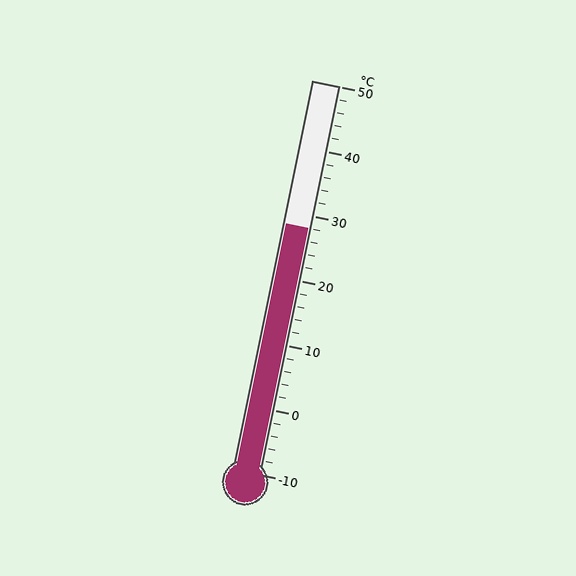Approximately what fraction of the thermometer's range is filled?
The thermometer is filled to approximately 65% of its range.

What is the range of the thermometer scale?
The thermometer scale ranges from -10°C to 50°C.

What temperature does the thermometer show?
The thermometer shows approximately 28°C.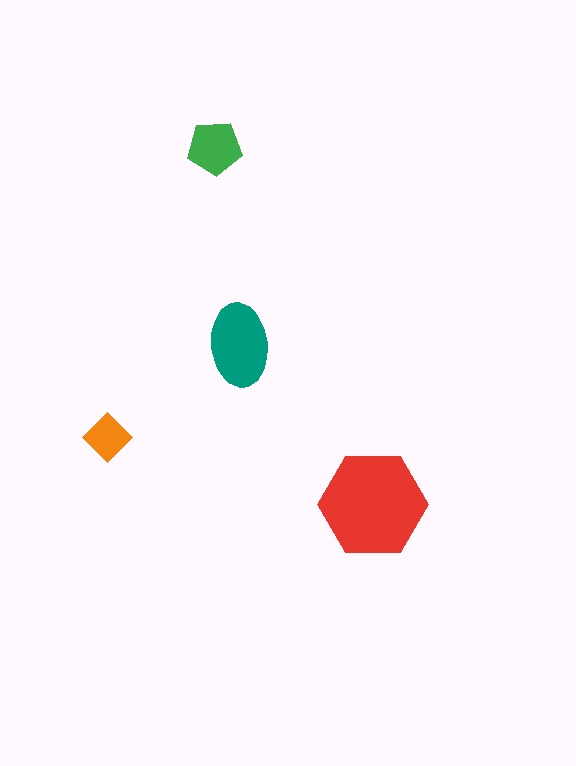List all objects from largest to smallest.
The red hexagon, the teal ellipse, the green pentagon, the orange diamond.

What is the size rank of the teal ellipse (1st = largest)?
2nd.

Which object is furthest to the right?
The red hexagon is rightmost.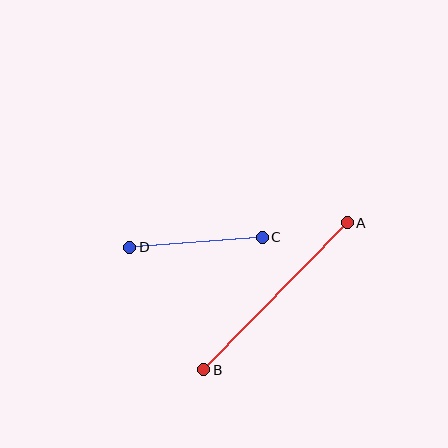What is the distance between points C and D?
The distance is approximately 133 pixels.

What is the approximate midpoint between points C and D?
The midpoint is at approximately (196, 242) pixels.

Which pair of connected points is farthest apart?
Points A and B are farthest apart.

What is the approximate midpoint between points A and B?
The midpoint is at approximately (276, 296) pixels.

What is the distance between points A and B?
The distance is approximately 205 pixels.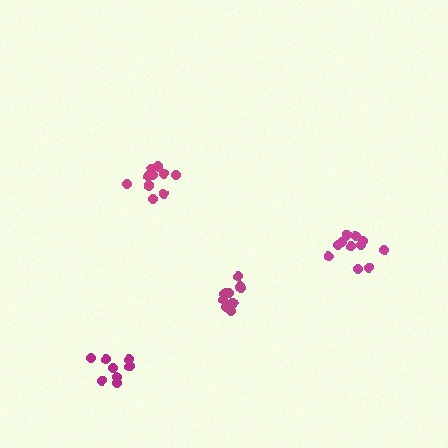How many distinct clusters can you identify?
There are 4 distinct clusters.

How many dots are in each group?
Group 1: 10 dots, Group 2: 12 dots, Group 3: 10 dots, Group 4: 8 dots (40 total).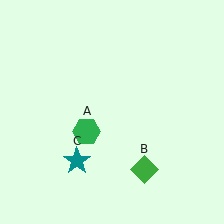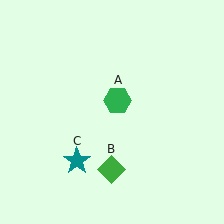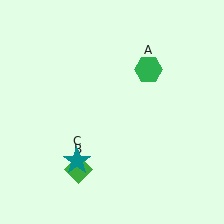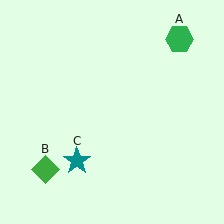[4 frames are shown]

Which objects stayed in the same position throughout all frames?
Teal star (object C) remained stationary.